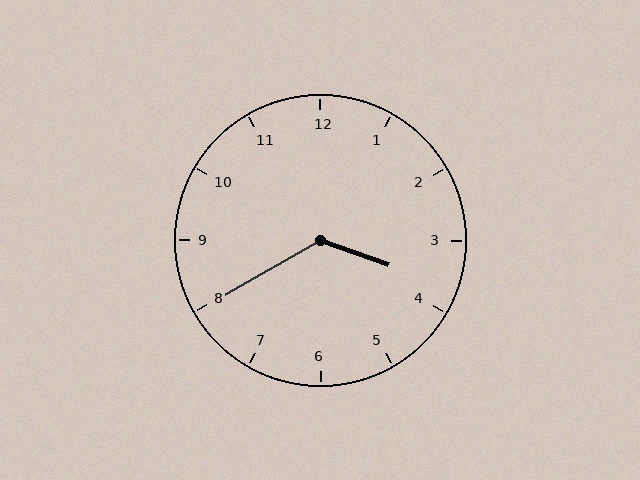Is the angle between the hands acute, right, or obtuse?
It is obtuse.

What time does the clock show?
3:40.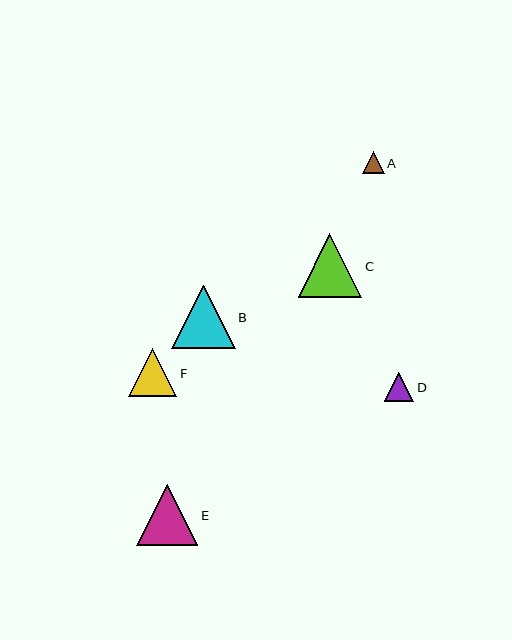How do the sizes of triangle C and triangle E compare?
Triangle C and triangle E are approximately the same size.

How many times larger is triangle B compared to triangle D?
Triangle B is approximately 2.2 times the size of triangle D.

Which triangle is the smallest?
Triangle A is the smallest with a size of approximately 21 pixels.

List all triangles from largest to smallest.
From largest to smallest: C, B, E, F, D, A.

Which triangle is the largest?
Triangle C is the largest with a size of approximately 64 pixels.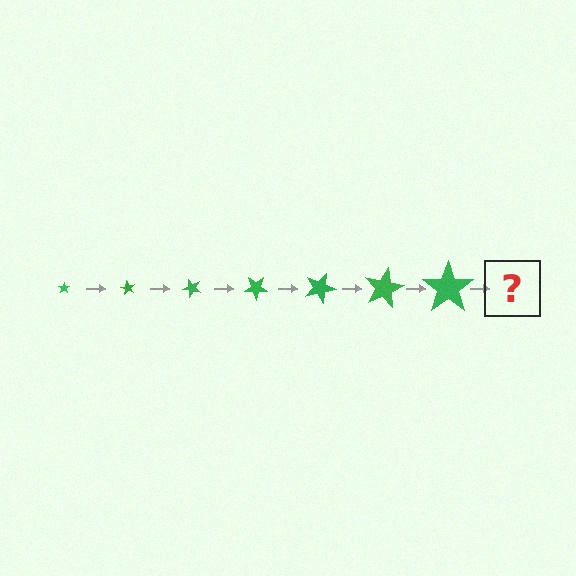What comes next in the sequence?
The next element should be a star, larger than the previous one and rotated 420 degrees from the start.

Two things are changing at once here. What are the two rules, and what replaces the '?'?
The two rules are that the star grows larger each step and it rotates 60 degrees each step. The '?' should be a star, larger than the previous one and rotated 420 degrees from the start.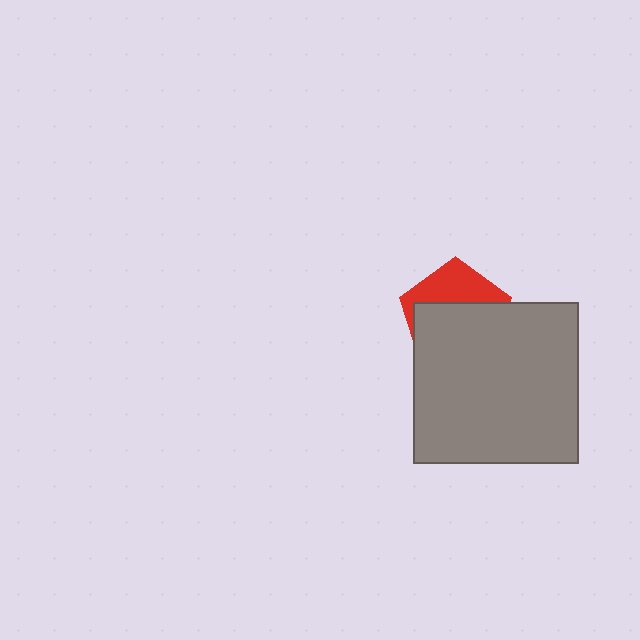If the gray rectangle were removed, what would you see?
You would see the complete red pentagon.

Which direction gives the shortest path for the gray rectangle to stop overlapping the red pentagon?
Moving down gives the shortest separation.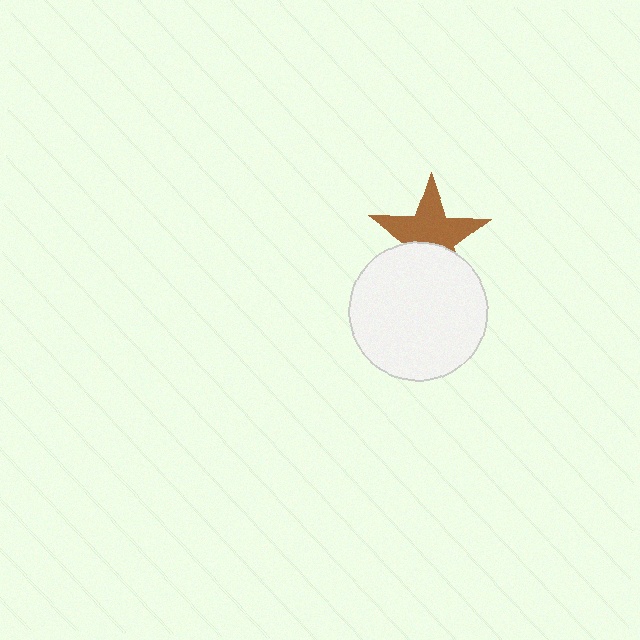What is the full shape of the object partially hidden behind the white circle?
The partially hidden object is a brown star.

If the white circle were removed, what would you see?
You would see the complete brown star.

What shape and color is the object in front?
The object in front is a white circle.